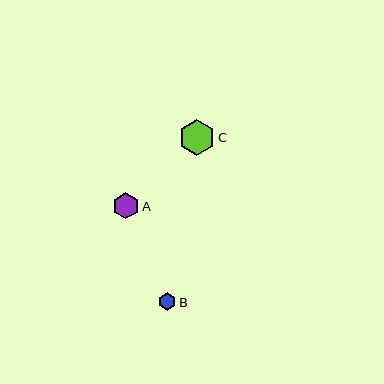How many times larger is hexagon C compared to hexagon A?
Hexagon C is approximately 1.4 times the size of hexagon A.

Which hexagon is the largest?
Hexagon C is the largest with a size of approximately 36 pixels.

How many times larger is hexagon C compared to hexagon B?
Hexagon C is approximately 2.0 times the size of hexagon B.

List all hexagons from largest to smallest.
From largest to smallest: C, A, B.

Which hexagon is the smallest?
Hexagon B is the smallest with a size of approximately 17 pixels.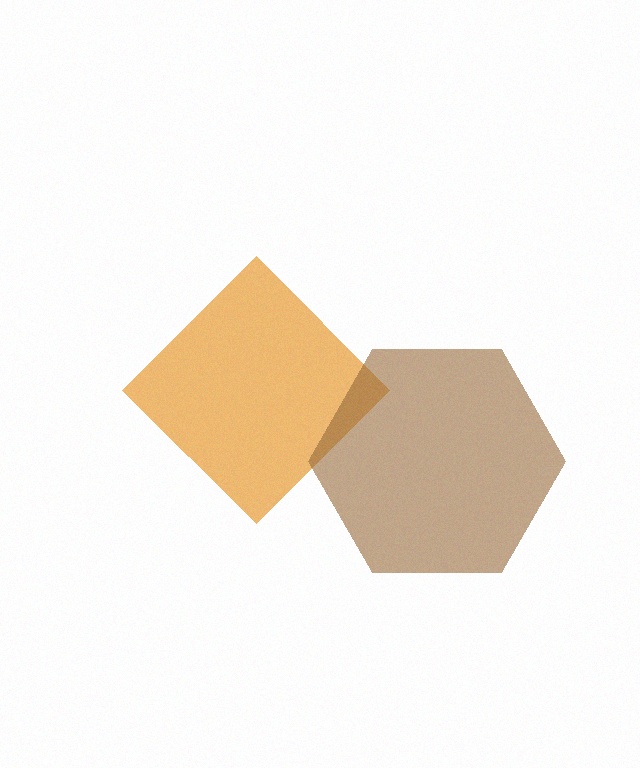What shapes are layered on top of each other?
The layered shapes are: an orange diamond, a brown hexagon.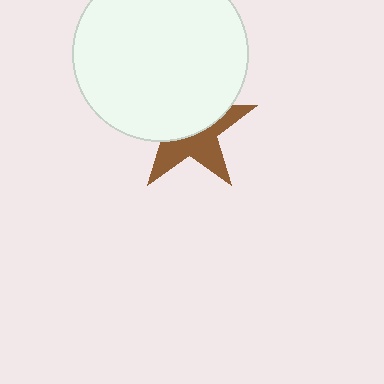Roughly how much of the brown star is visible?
About half of it is visible (roughly 45%).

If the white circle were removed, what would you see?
You would see the complete brown star.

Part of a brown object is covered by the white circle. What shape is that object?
It is a star.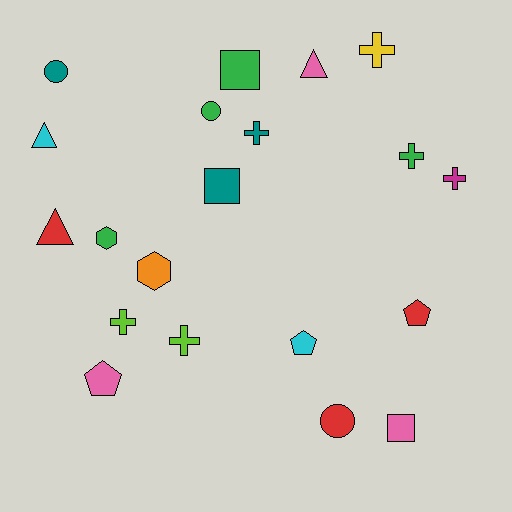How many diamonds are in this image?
There are no diamonds.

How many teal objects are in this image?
There are 3 teal objects.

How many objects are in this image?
There are 20 objects.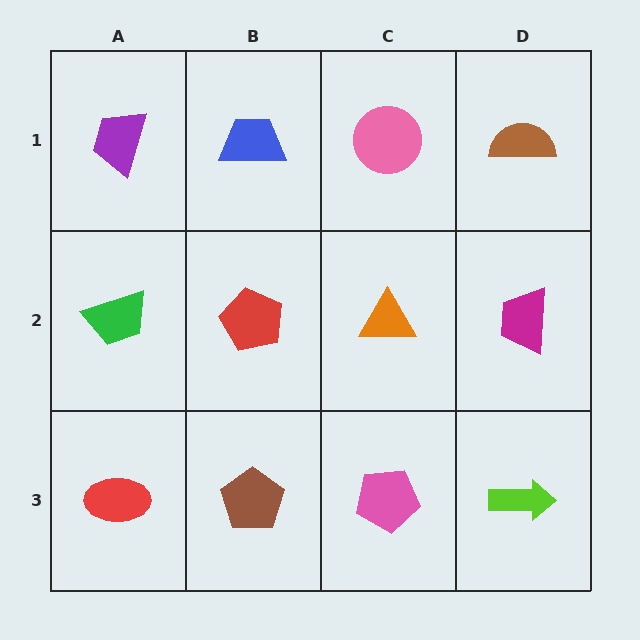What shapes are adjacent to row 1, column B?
A red pentagon (row 2, column B), a purple trapezoid (row 1, column A), a pink circle (row 1, column C).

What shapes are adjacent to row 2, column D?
A brown semicircle (row 1, column D), a lime arrow (row 3, column D), an orange triangle (row 2, column C).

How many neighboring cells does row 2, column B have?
4.